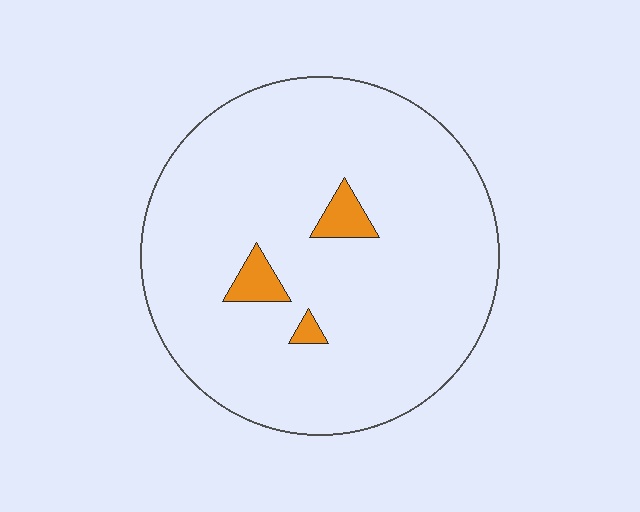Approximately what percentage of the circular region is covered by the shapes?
Approximately 5%.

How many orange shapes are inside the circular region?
3.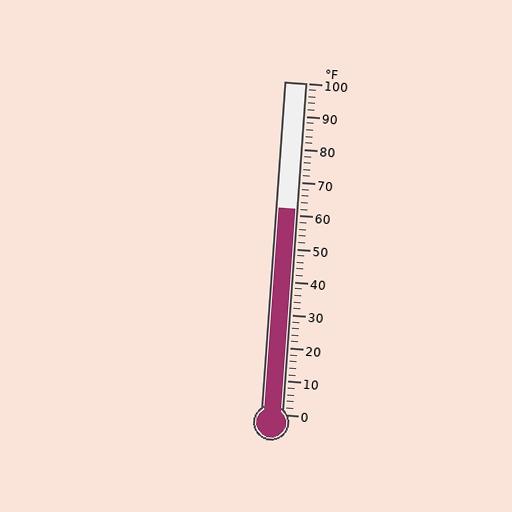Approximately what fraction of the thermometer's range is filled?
The thermometer is filled to approximately 60% of its range.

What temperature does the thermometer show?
The thermometer shows approximately 62°F.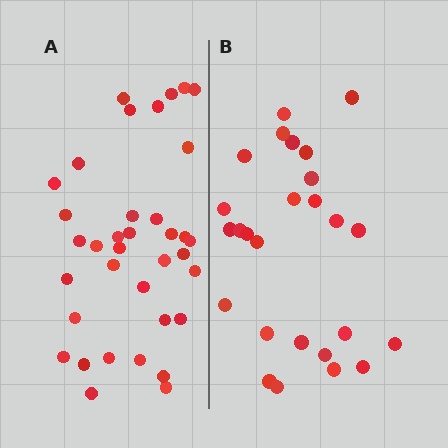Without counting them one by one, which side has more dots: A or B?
Region A (the left region) has more dots.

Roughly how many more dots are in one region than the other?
Region A has roughly 10 or so more dots than region B.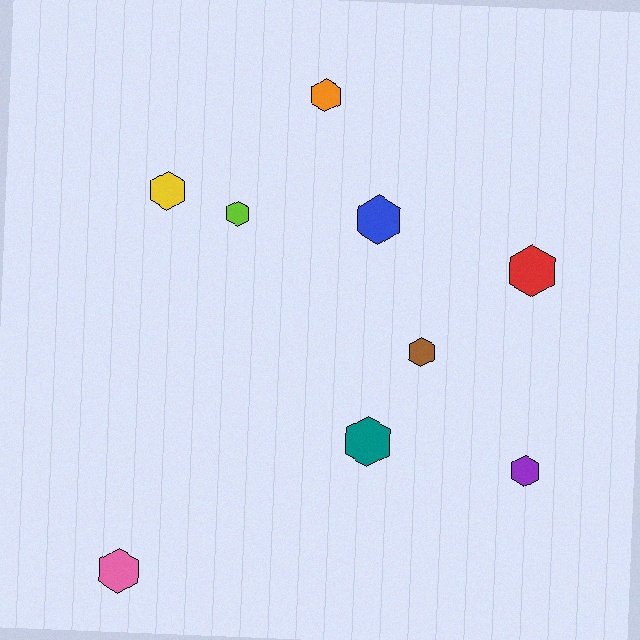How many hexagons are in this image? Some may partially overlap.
There are 9 hexagons.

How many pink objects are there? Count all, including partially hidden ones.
There is 1 pink object.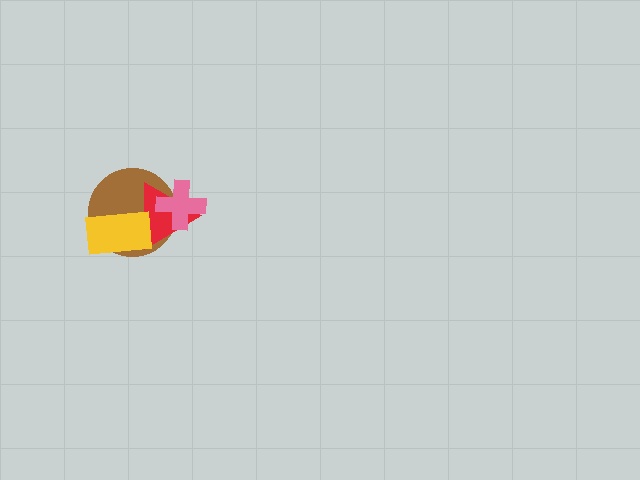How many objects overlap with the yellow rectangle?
2 objects overlap with the yellow rectangle.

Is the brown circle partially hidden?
Yes, it is partially covered by another shape.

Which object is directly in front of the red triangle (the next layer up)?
The pink cross is directly in front of the red triangle.